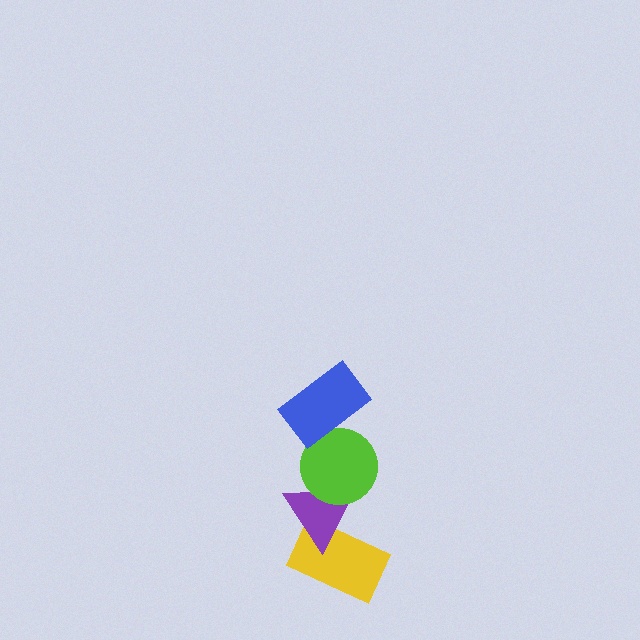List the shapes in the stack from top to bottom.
From top to bottom: the blue rectangle, the lime circle, the purple triangle, the yellow rectangle.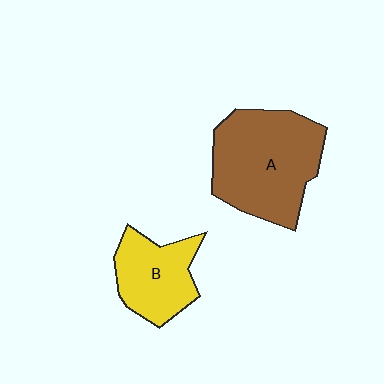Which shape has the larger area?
Shape A (brown).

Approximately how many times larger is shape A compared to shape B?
Approximately 1.7 times.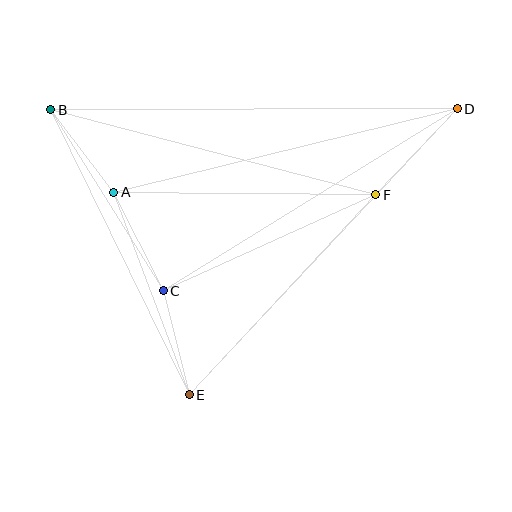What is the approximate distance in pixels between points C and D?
The distance between C and D is approximately 346 pixels.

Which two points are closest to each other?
Points A and B are closest to each other.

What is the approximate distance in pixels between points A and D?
The distance between A and D is approximately 353 pixels.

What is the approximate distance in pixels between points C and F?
The distance between C and F is approximately 233 pixels.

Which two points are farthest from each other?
Points B and D are farthest from each other.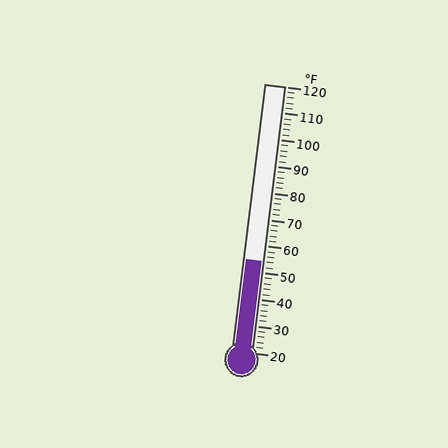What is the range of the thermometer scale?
The thermometer scale ranges from 20°F to 120°F.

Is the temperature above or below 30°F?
The temperature is above 30°F.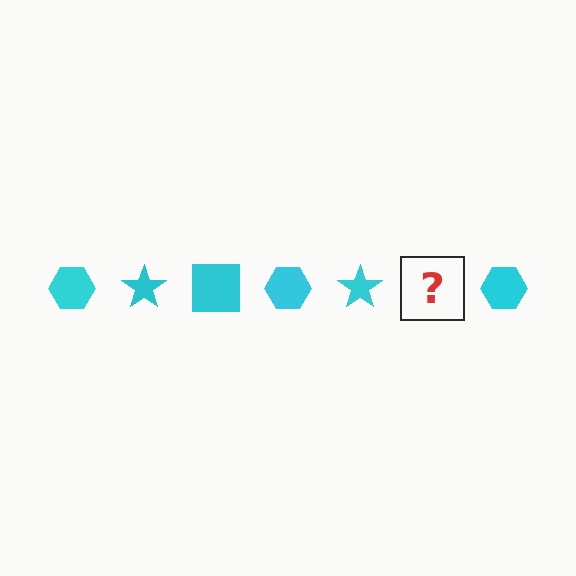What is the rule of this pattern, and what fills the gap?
The rule is that the pattern cycles through hexagon, star, square shapes in cyan. The gap should be filled with a cyan square.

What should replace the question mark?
The question mark should be replaced with a cyan square.